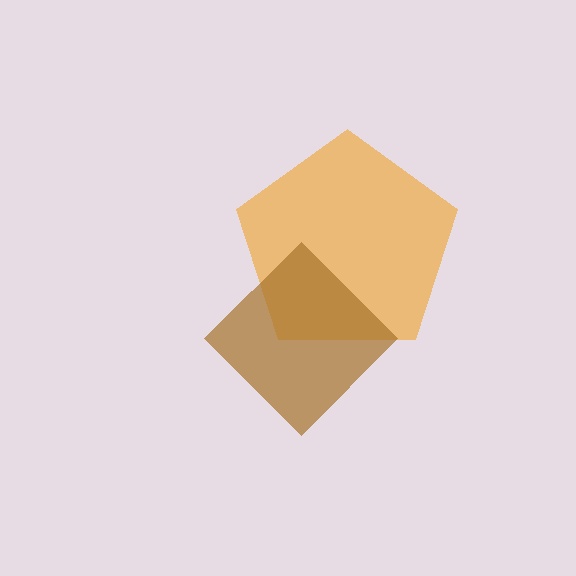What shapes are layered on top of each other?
The layered shapes are: an orange pentagon, a brown diamond.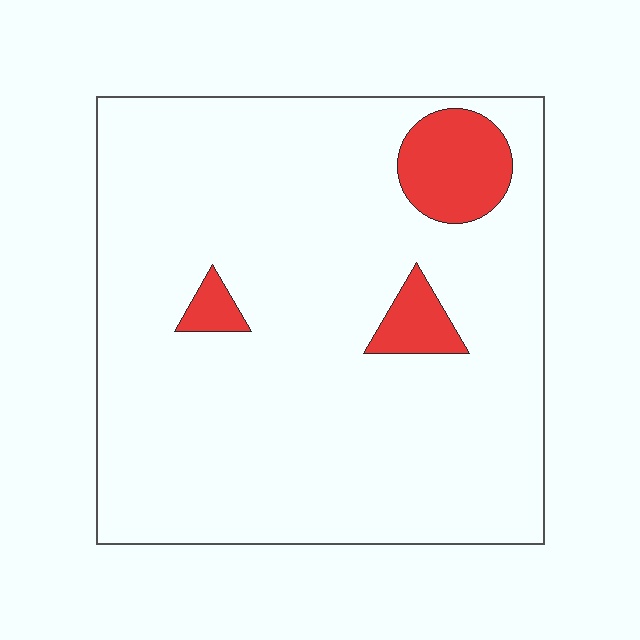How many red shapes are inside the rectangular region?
3.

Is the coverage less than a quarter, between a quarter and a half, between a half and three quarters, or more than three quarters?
Less than a quarter.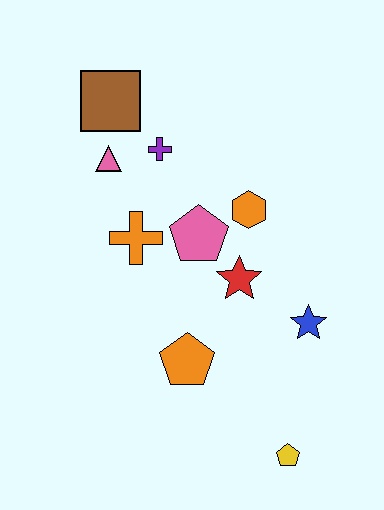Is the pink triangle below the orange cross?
No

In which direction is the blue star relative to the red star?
The blue star is to the right of the red star.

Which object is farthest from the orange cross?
The yellow pentagon is farthest from the orange cross.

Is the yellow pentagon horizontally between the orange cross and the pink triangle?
No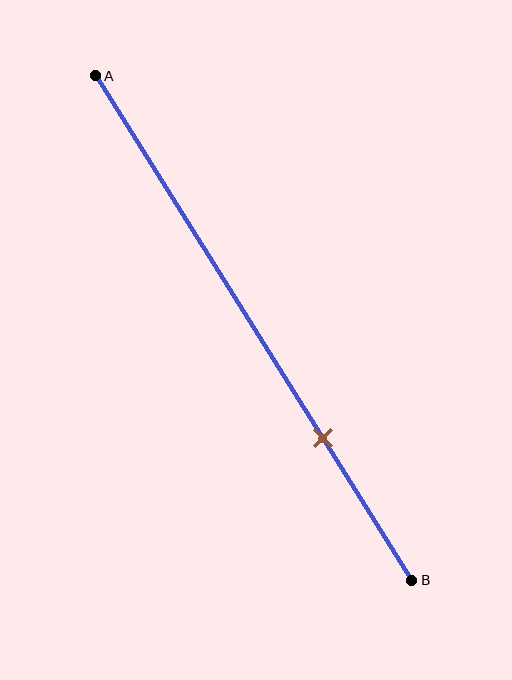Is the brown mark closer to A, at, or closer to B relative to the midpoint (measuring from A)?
The brown mark is closer to point B than the midpoint of segment AB.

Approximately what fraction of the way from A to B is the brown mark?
The brown mark is approximately 70% of the way from A to B.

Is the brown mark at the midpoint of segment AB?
No, the mark is at about 70% from A, not at the 50% midpoint.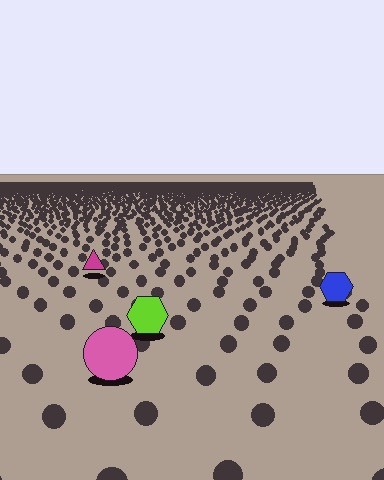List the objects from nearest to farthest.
From nearest to farthest: the pink circle, the lime hexagon, the blue hexagon, the magenta triangle.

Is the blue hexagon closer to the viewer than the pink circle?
No. The pink circle is closer — you can tell from the texture gradient: the ground texture is coarser near it.